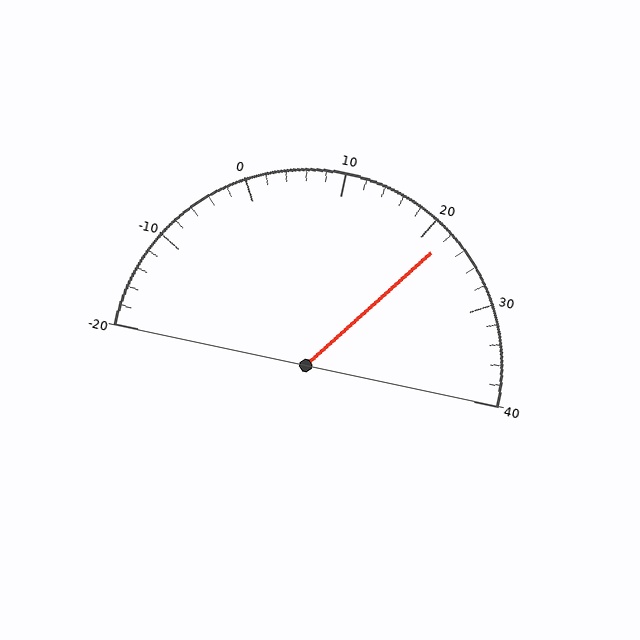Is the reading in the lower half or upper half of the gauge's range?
The reading is in the upper half of the range (-20 to 40).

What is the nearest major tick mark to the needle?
The nearest major tick mark is 20.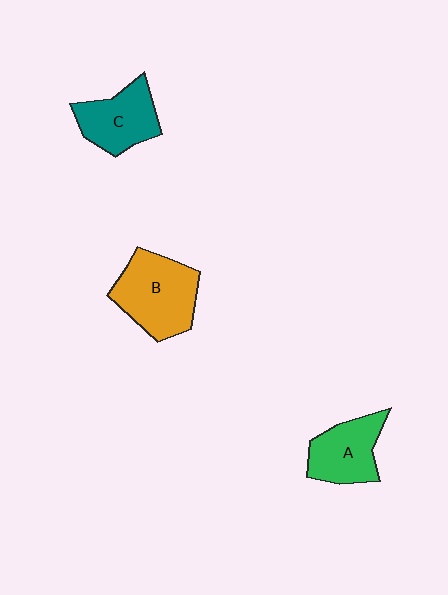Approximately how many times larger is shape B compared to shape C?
Approximately 1.3 times.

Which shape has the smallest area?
Shape A (green).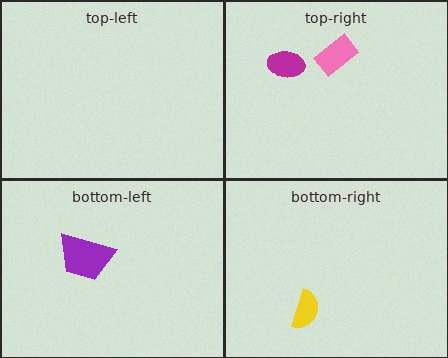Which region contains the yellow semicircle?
The bottom-right region.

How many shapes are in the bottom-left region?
1.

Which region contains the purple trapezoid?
The bottom-left region.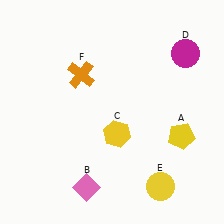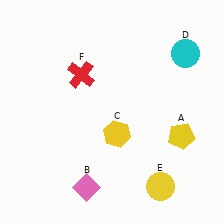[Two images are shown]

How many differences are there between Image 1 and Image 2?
There are 2 differences between the two images.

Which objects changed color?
D changed from magenta to cyan. F changed from orange to red.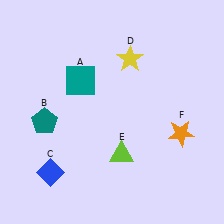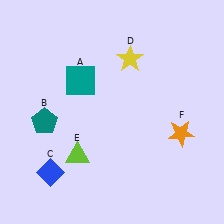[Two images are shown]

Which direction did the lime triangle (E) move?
The lime triangle (E) moved left.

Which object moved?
The lime triangle (E) moved left.